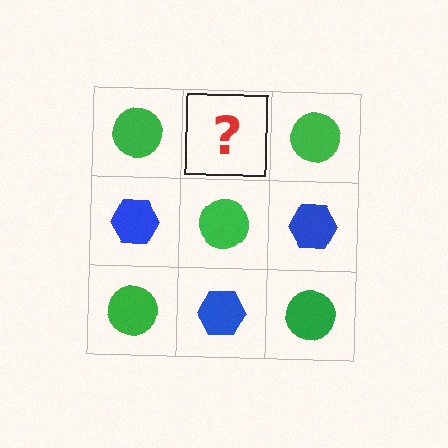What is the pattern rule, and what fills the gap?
The rule is that it alternates green circle and blue hexagon in a checkerboard pattern. The gap should be filled with a blue hexagon.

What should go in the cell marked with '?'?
The missing cell should contain a blue hexagon.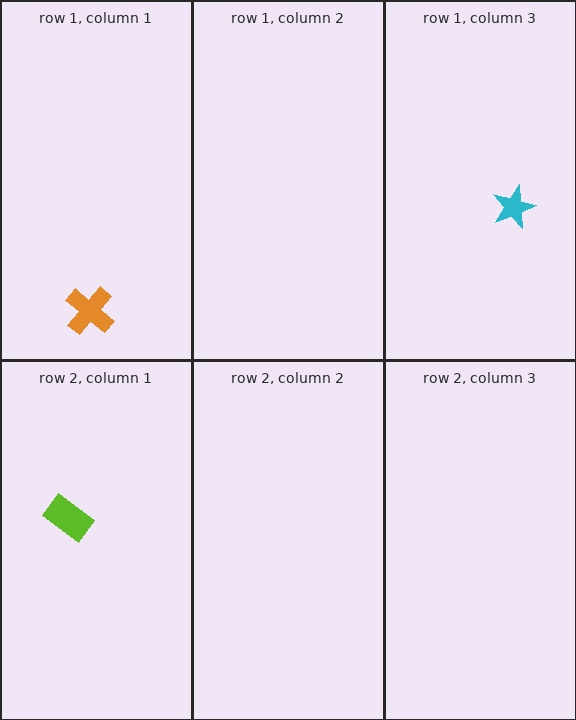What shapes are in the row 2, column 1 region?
The lime rectangle.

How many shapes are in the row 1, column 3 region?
1.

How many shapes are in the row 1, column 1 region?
1.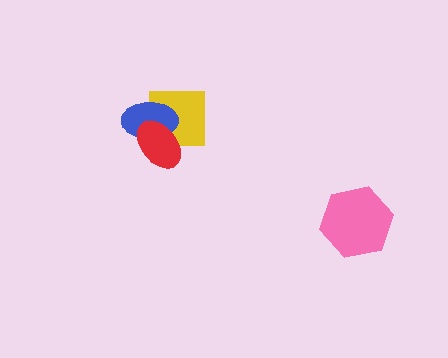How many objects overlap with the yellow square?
2 objects overlap with the yellow square.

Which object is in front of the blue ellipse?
The red ellipse is in front of the blue ellipse.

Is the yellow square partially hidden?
Yes, it is partially covered by another shape.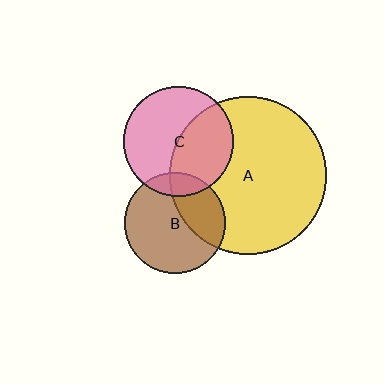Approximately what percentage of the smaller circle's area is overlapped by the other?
Approximately 35%.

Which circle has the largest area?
Circle A (yellow).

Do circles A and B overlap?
Yes.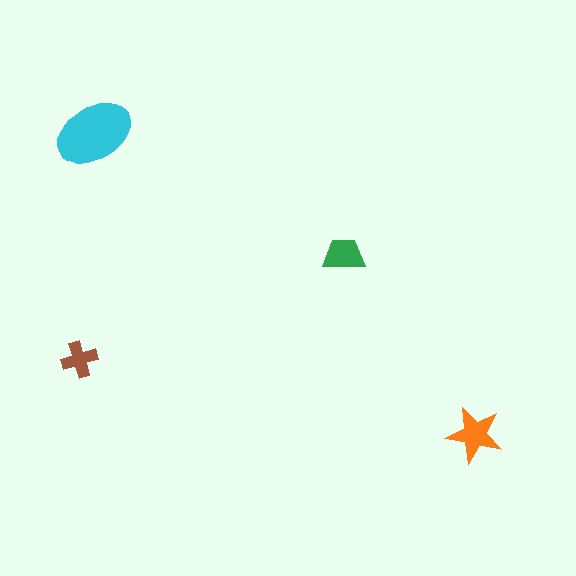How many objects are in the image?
There are 4 objects in the image.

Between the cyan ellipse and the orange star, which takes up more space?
The cyan ellipse.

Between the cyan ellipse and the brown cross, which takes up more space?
The cyan ellipse.